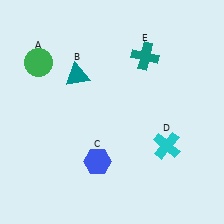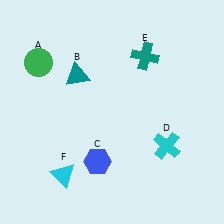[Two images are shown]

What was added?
A cyan triangle (F) was added in Image 2.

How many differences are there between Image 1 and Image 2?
There is 1 difference between the two images.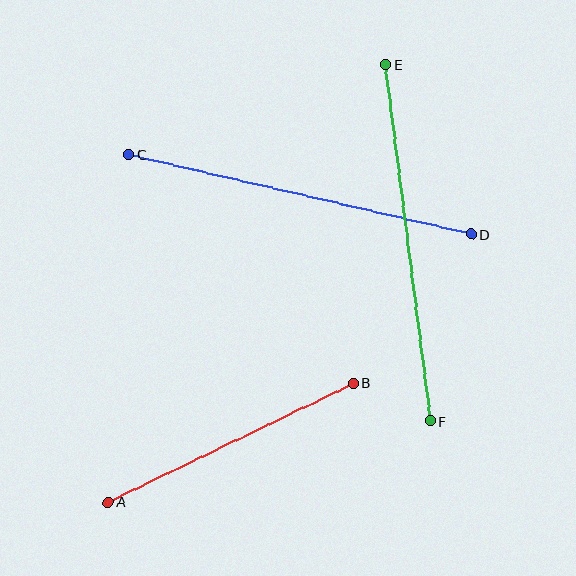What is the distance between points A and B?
The distance is approximately 273 pixels.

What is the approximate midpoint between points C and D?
The midpoint is at approximately (300, 194) pixels.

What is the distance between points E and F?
The distance is approximately 359 pixels.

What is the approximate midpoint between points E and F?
The midpoint is at approximately (408, 243) pixels.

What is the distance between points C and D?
The distance is approximately 351 pixels.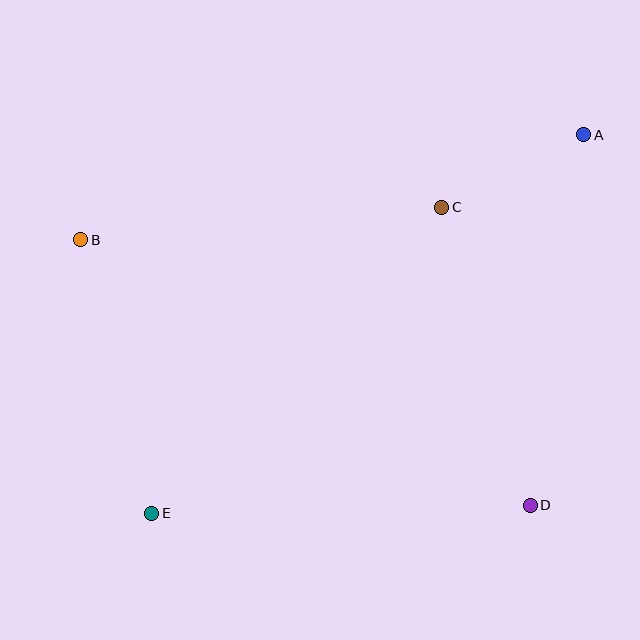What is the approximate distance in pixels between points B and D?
The distance between B and D is approximately 522 pixels.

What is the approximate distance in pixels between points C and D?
The distance between C and D is approximately 311 pixels.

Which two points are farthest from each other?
Points A and E are farthest from each other.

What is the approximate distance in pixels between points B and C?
The distance between B and C is approximately 362 pixels.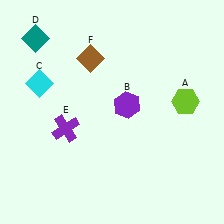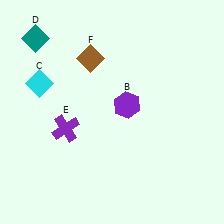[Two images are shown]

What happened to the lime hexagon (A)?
The lime hexagon (A) was removed in Image 2. It was in the top-right area of Image 1.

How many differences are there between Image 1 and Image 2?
There is 1 difference between the two images.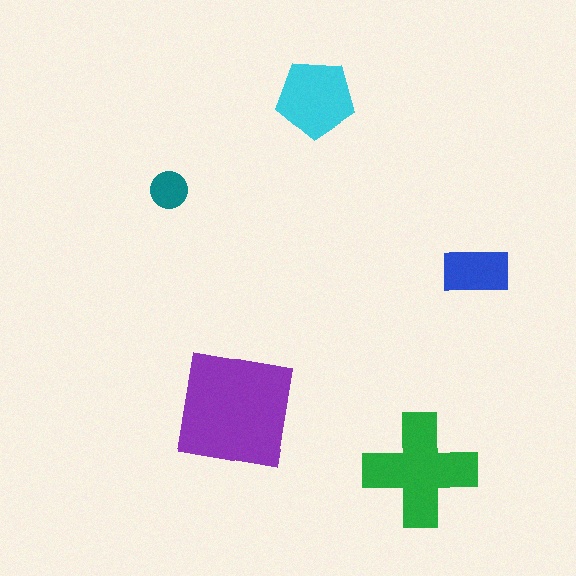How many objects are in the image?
There are 5 objects in the image.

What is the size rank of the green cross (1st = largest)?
2nd.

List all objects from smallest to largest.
The teal circle, the blue rectangle, the cyan pentagon, the green cross, the purple square.